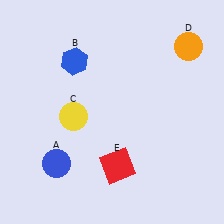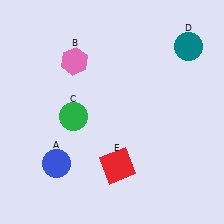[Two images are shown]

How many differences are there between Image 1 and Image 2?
There are 3 differences between the two images.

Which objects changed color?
B changed from blue to pink. C changed from yellow to green. D changed from orange to teal.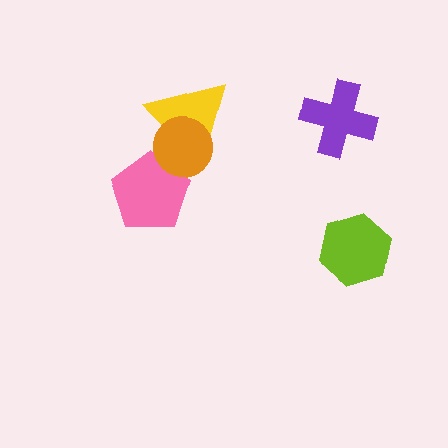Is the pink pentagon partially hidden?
Yes, it is partially covered by another shape.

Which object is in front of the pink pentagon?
The orange circle is in front of the pink pentagon.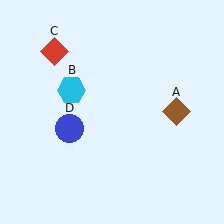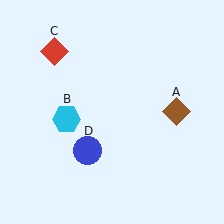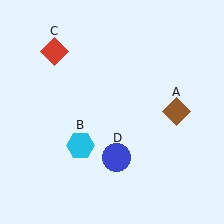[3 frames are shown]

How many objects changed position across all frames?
2 objects changed position: cyan hexagon (object B), blue circle (object D).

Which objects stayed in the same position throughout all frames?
Brown diamond (object A) and red diamond (object C) remained stationary.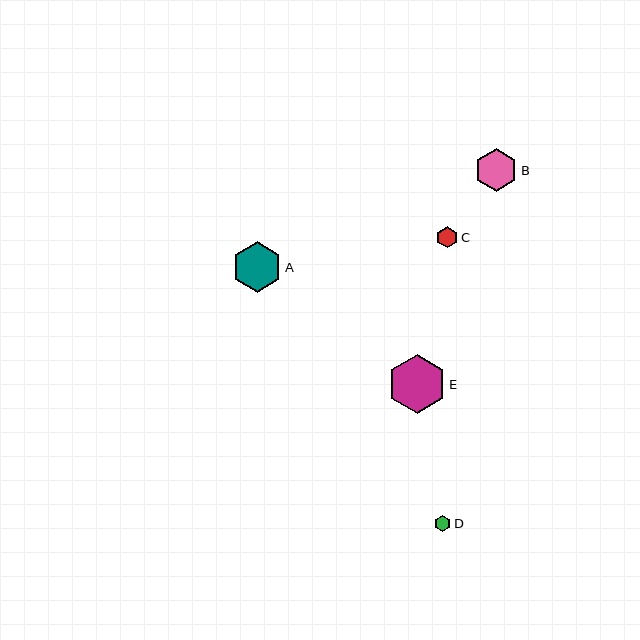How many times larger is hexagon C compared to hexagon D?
Hexagon C is approximately 1.3 times the size of hexagon D.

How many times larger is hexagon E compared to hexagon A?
Hexagon E is approximately 1.2 times the size of hexagon A.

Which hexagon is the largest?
Hexagon E is the largest with a size of approximately 59 pixels.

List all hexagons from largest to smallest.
From largest to smallest: E, A, B, C, D.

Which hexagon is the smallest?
Hexagon D is the smallest with a size of approximately 16 pixels.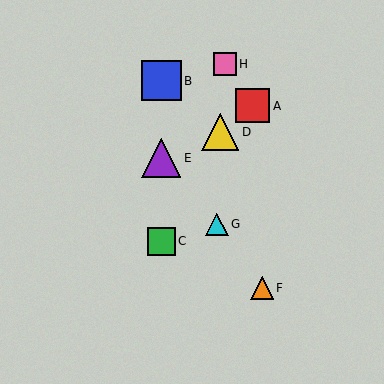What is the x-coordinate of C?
Object C is at x≈161.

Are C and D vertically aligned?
No, C is at x≈161 and D is at x≈220.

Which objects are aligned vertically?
Objects B, C, E are aligned vertically.